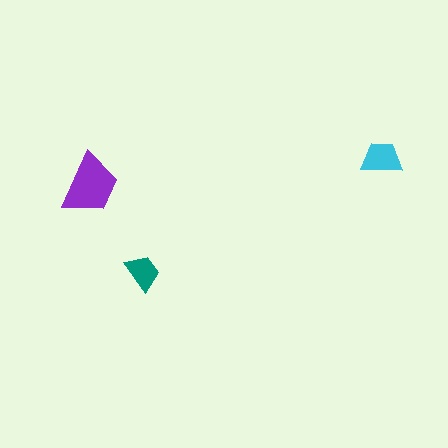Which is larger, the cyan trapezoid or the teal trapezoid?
The cyan one.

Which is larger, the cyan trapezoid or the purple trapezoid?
The purple one.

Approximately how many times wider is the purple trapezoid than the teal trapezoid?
About 1.5 times wider.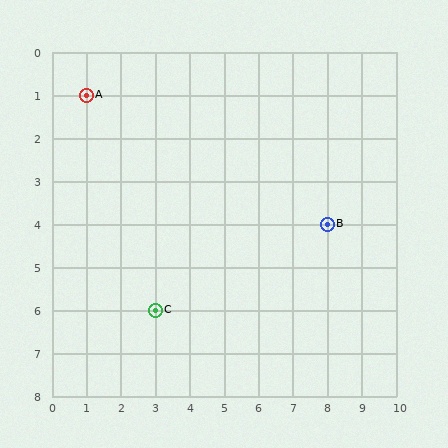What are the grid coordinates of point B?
Point B is at grid coordinates (8, 4).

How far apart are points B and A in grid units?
Points B and A are 7 columns and 3 rows apart (about 7.6 grid units diagonally).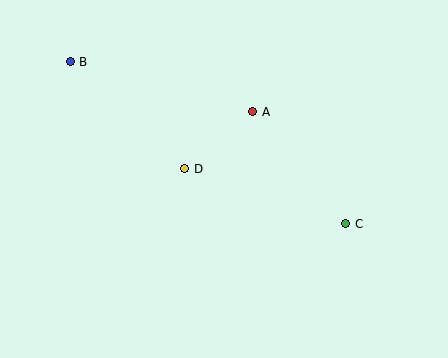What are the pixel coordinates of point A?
Point A is at (253, 112).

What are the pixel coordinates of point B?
Point B is at (70, 62).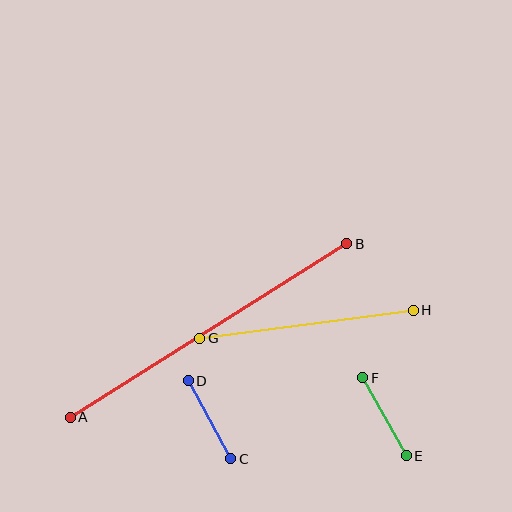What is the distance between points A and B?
The distance is approximately 326 pixels.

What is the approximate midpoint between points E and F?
The midpoint is at approximately (385, 417) pixels.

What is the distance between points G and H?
The distance is approximately 215 pixels.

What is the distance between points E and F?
The distance is approximately 89 pixels.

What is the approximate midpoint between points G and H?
The midpoint is at approximately (306, 324) pixels.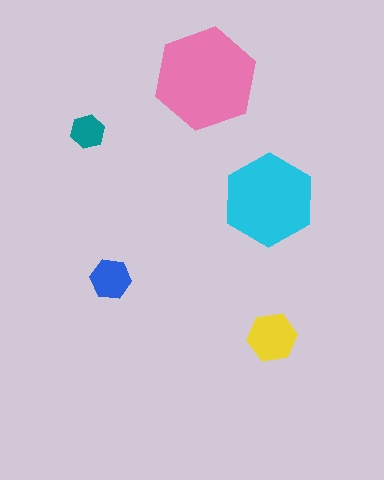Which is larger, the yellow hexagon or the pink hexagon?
The pink one.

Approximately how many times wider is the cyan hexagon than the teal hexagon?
About 2.5 times wider.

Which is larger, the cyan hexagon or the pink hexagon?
The pink one.